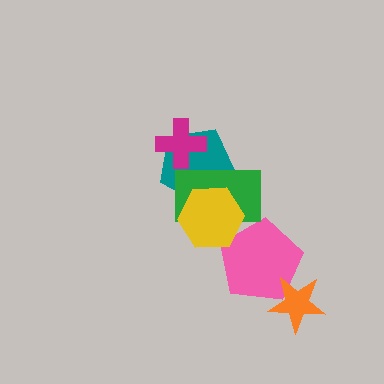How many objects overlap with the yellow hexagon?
3 objects overlap with the yellow hexagon.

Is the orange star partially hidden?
No, no other shape covers it.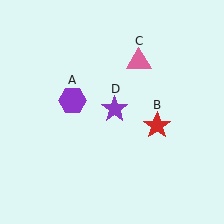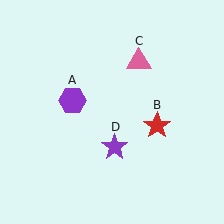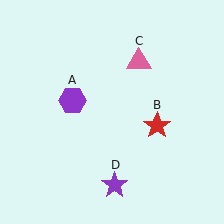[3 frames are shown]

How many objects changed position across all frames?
1 object changed position: purple star (object D).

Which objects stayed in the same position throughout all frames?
Purple hexagon (object A) and red star (object B) and pink triangle (object C) remained stationary.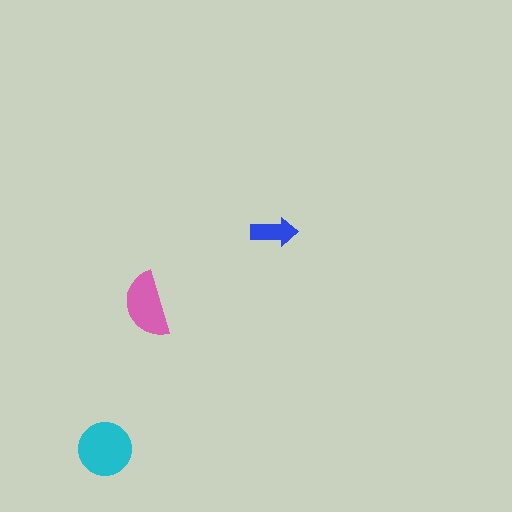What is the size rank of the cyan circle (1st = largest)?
1st.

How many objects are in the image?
There are 3 objects in the image.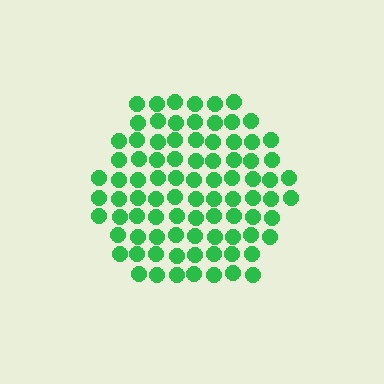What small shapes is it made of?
It is made of small circles.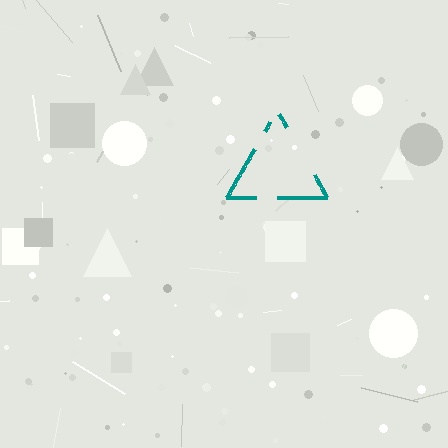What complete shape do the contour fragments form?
The contour fragments form a triangle.